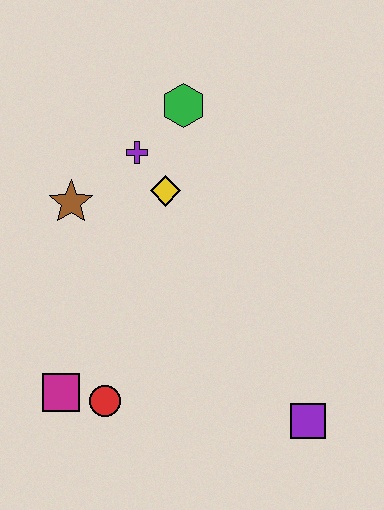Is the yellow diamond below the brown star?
No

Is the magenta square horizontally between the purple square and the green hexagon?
No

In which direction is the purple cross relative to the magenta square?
The purple cross is above the magenta square.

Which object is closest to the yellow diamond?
The purple cross is closest to the yellow diamond.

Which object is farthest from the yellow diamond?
The purple square is farthest from the yellow diamond.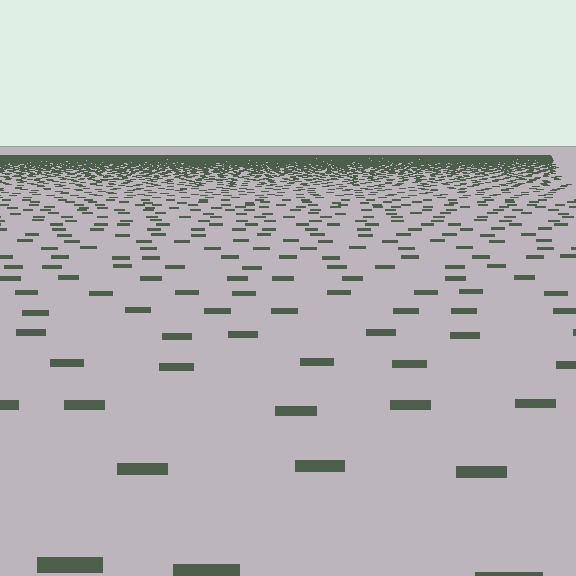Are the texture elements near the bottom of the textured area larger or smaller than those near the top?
Larger. Near the bottom, elements are closer to the viewer and appear at a bigger on-screen size.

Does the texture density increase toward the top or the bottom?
Density increases toward the top.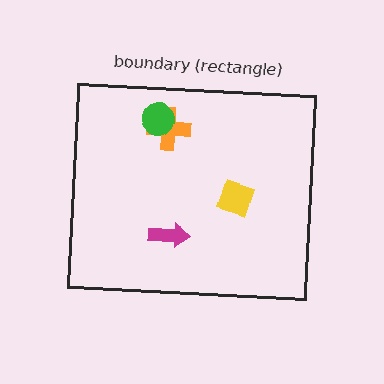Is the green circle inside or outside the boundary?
Inside.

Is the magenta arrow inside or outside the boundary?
Inside.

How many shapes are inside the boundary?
4 inside, 0 outside.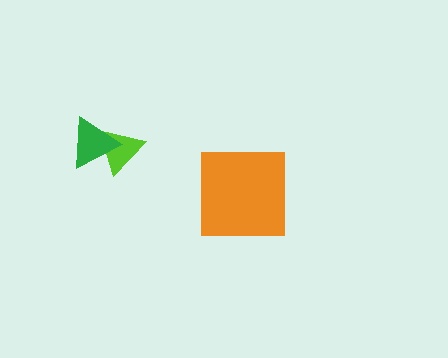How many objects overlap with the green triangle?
1 object overlaps with the green triangle.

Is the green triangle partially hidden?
No, no other shape covers it.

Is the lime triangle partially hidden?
Yes, it is partially covered by another shape.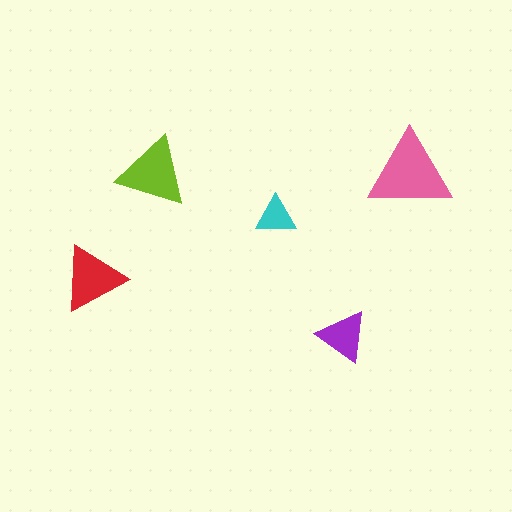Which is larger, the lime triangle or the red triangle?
The lime one.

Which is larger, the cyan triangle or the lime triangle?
The lime one.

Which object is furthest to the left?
The red triangle is leftmost.